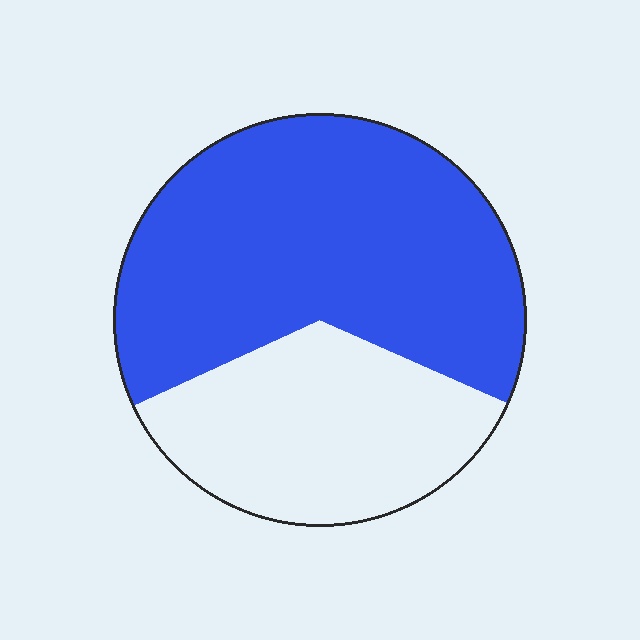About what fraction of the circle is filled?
About five eighths (5/8).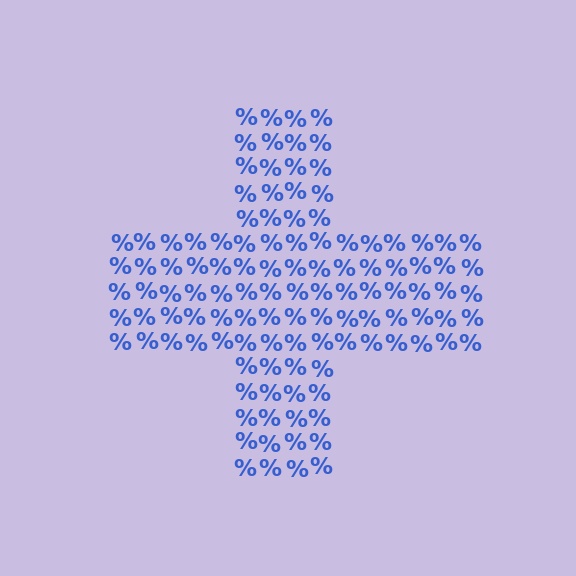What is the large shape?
The large shape is a cross.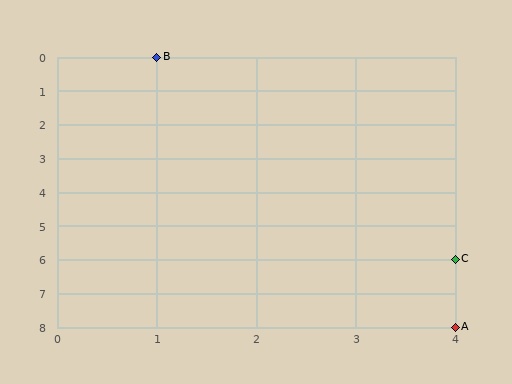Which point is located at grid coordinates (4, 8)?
Point A is at (4, 8).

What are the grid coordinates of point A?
Point A is at grid coordinates (4, 8).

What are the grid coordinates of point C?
Point C is at grid coordinates (4, 6).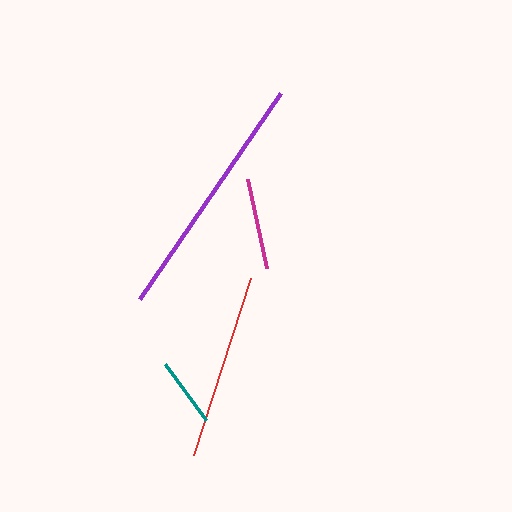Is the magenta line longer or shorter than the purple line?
The purple line is longer than the magenta line.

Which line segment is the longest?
The purple line is the longest at approximately 249 pixels.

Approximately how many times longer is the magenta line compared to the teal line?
The magenta line is approximately 1.3 times the length of the teal line.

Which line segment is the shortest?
The teal line is the shortest at approximately 70 pixels.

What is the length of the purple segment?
The purple segment is approximately 249 pixels long.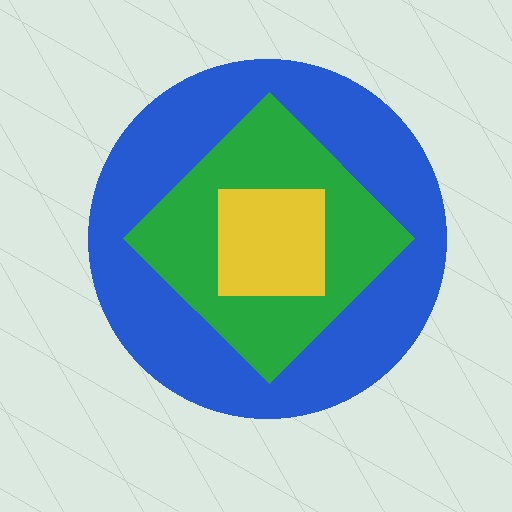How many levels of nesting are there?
3.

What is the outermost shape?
The blue circle.